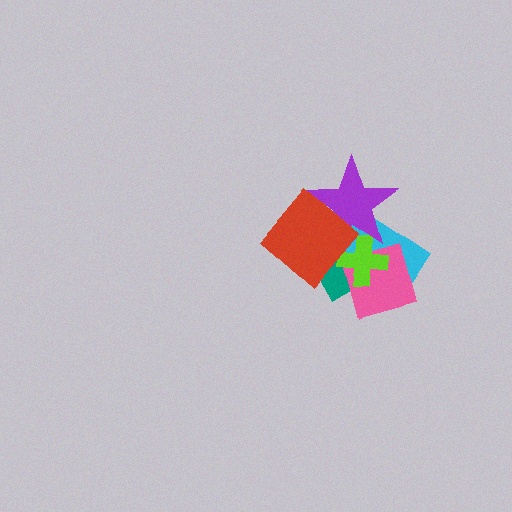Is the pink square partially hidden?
Yes, it is partially covered by another shape.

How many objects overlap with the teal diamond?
5 objects overlap with the teal diamond.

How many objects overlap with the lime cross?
5 objects overlap with the lime cross.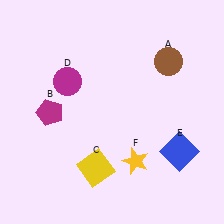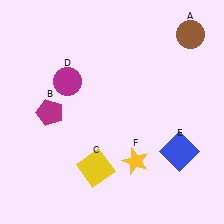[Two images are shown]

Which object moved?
The brown circle (A) moved up.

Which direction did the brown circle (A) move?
The brown circle (A) moved up.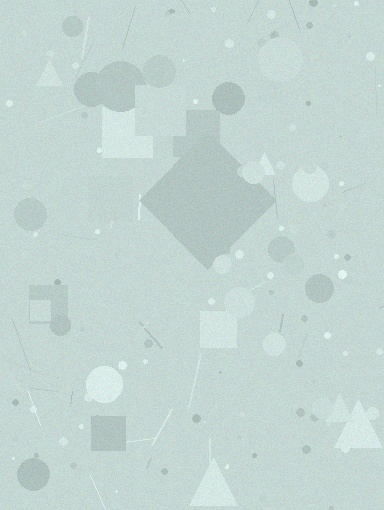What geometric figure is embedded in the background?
A diamond is embedded in the background.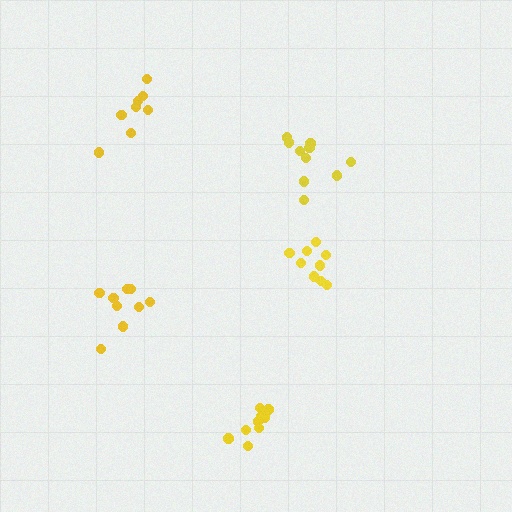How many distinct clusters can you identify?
There are 5 distinct clusters.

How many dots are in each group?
Group 1: 10 dots, Group 2: 9 dots, Group 3: 9 dots, Group 4: 8 dots, Group 5: 9 dots (45 total).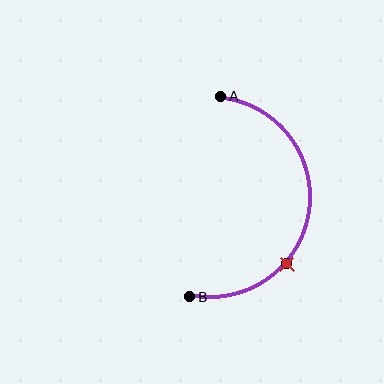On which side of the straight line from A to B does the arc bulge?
The arc bulges to the right of the straight line connecting A and B.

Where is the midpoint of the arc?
The arc midpoint is the point on the curve farthest from the straight line joining A and B. It sits to the right of that line.